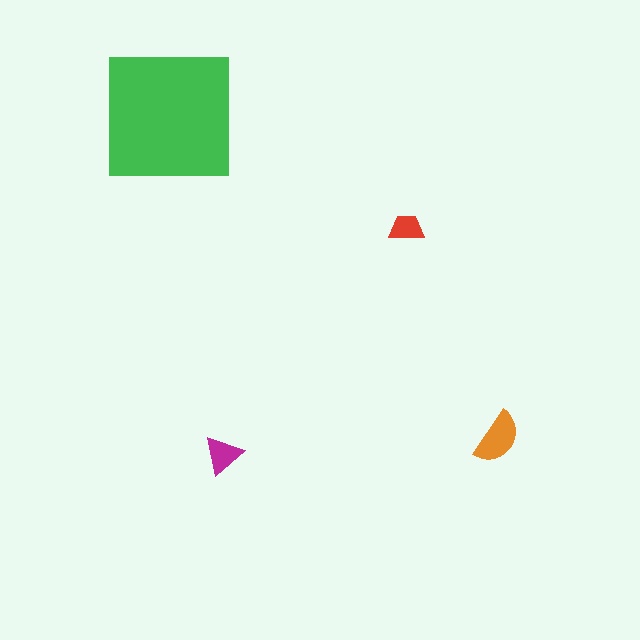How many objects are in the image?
There are 4 objects in the image.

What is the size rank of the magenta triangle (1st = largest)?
3rd.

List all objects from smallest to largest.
The red trapezoid, the magenta triangle, the orange semicircle, the green square.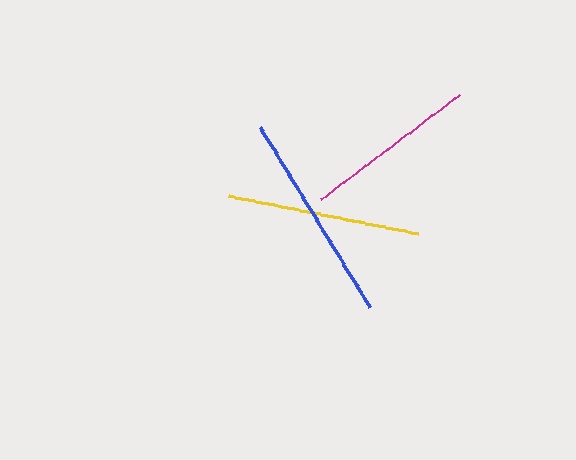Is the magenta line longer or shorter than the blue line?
The blue line is longer than the magenta line.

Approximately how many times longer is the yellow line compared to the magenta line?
The yellow line is approximately 1.1 times the length of the magenta line.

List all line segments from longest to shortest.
From longest to shortest: blue, yellow, magenta.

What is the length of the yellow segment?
The yellow segment is approximately 194 pixels long.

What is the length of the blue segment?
The blue segment is approximately 211 pixels long.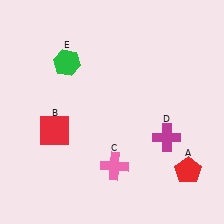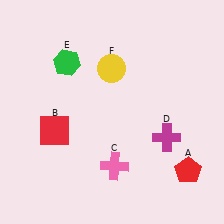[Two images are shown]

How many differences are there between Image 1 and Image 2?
There is 1 difference between the two images.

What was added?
A yellow circle (F) was added in Image 2.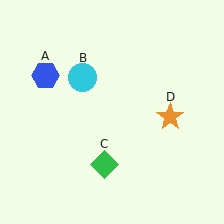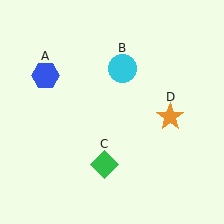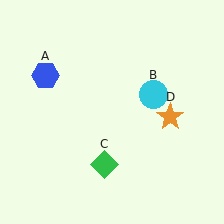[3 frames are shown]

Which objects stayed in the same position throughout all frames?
Blue hexagon (object A) and green diamond (object C) and orange star (object D) remained stationary.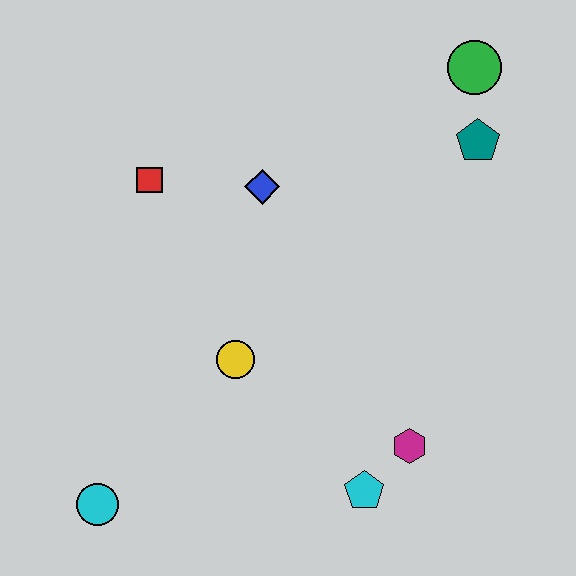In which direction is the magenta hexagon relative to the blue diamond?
The magenta hexagon is below the blue diamond.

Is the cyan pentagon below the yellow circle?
Yes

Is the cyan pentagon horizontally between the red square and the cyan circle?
No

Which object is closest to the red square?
The blue diamond is closest to the red square.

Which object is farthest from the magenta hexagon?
The green circle is farthest from the magenta hexagon.